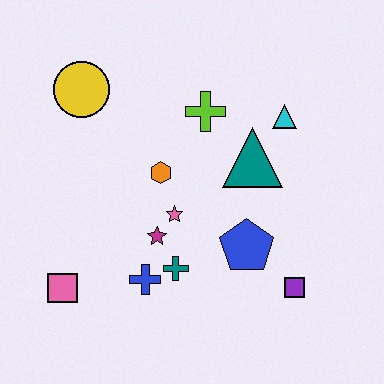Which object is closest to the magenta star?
The pink star is closest to the magenta star.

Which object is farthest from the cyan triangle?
The pink square is farthest from the cyan triangle.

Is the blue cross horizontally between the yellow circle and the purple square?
Yes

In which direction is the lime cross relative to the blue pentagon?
The lime cross is above the blue pentagon.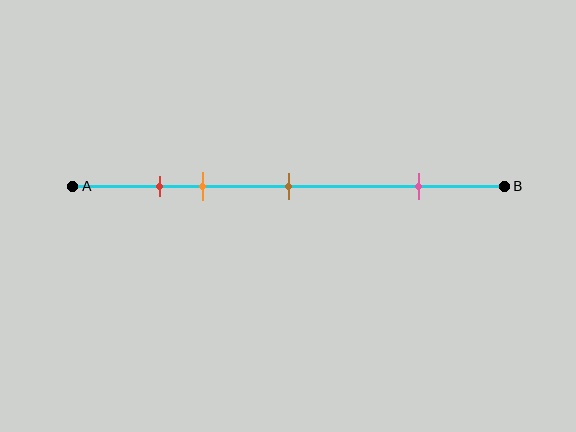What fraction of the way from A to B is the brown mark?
The brown mark is approximately 50% (0.5) of the way from A to B.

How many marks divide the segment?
There are 4 marks dividing the segment.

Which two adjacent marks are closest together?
The red and orange marks are the closest adjacent pair.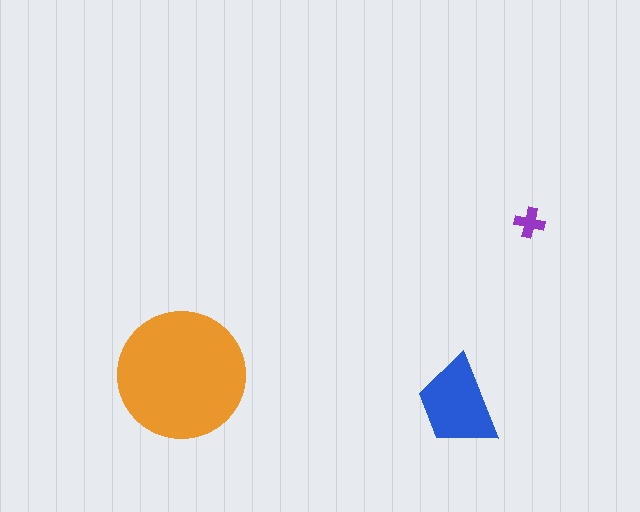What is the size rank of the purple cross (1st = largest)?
3rd.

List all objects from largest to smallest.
The orange circle, the blue trapezoid, the purple cross.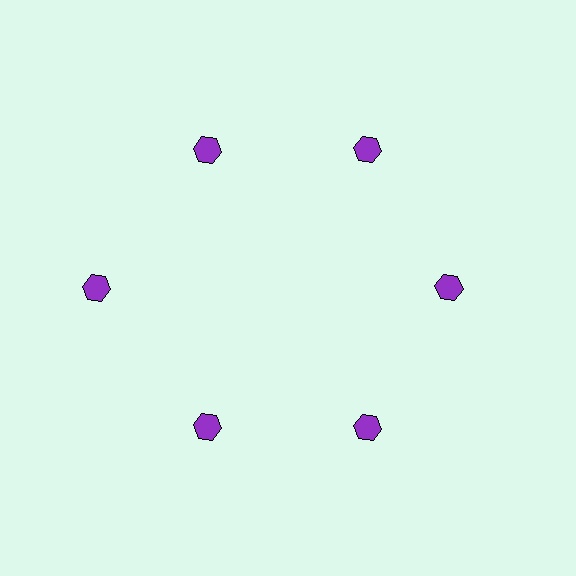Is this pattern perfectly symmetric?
No. The 6 purple hexagons are arranged in a ring, but one element near the 9 o'clock position is pushed outward from the center, breaking the 6-fold rotational symmetry.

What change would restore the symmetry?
The symmetry would be restored by moving it inward, back onto the ring so that all 6 hexagons sit at equal angles and equal distance from the center.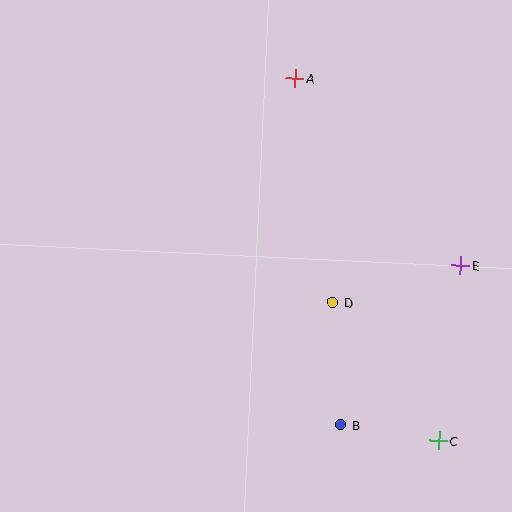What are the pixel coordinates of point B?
Point B is at (341, 425).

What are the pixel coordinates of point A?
Point A is at (295, 78).